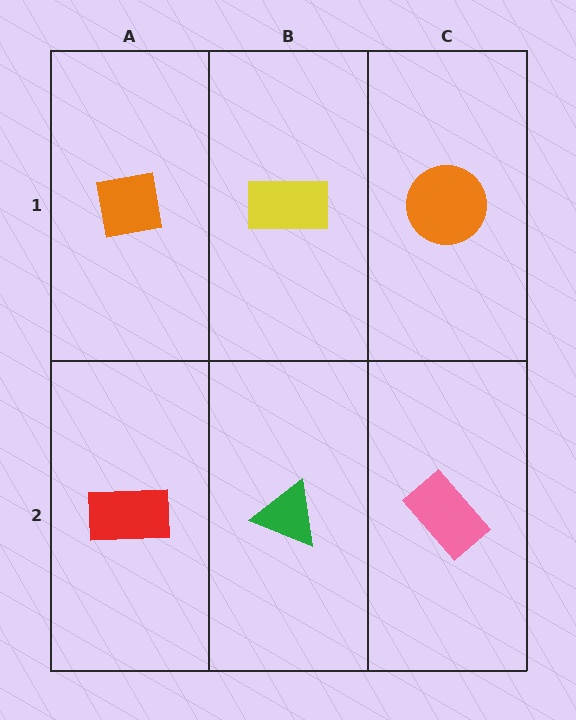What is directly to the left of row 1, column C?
A yellow rectangle.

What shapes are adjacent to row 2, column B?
A yellow rectangle (row 1, column B), a red rectangle (row 2, column A), a pink rectangle (row 2, column C).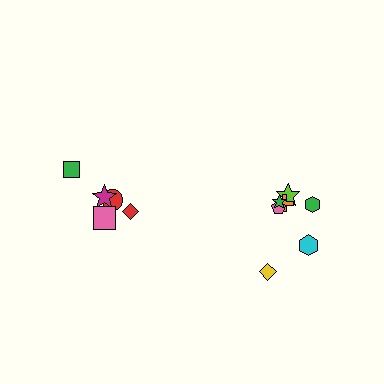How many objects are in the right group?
There are 7 objects.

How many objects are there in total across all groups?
There are 12 objects.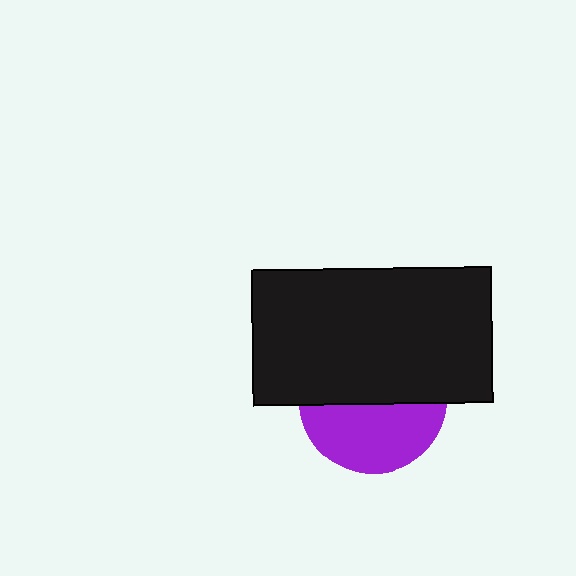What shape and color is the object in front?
The object in front is a black rectangle.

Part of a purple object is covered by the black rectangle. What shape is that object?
It is a circle.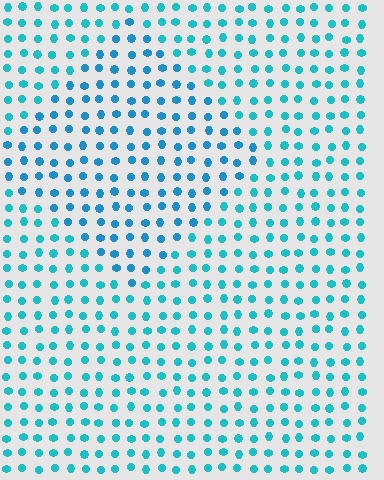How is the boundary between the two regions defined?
The boundary is defined purely by a slight shift in hue (about 18 degrees). Spacing, size, and orientation are identical on both sides.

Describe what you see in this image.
The image is filled with small cyan elements in a uniform arrangement. A diamond-shaped region is visible where the elements are tinted to a slightly different hue, forming a subtle color boundary.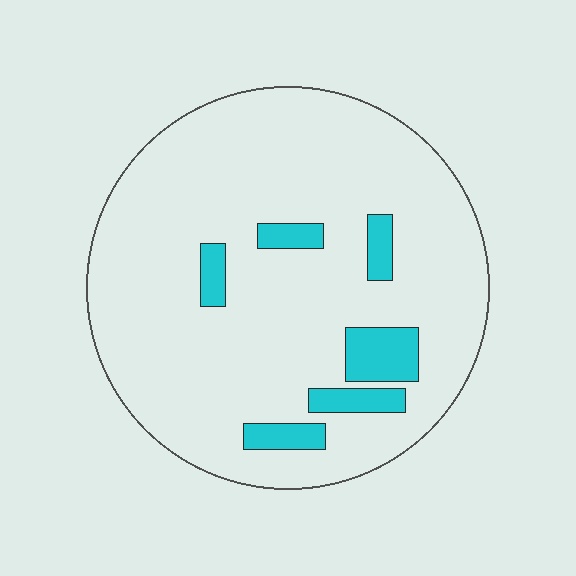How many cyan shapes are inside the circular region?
6.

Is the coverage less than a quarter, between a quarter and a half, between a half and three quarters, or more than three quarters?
Less than a quarter.